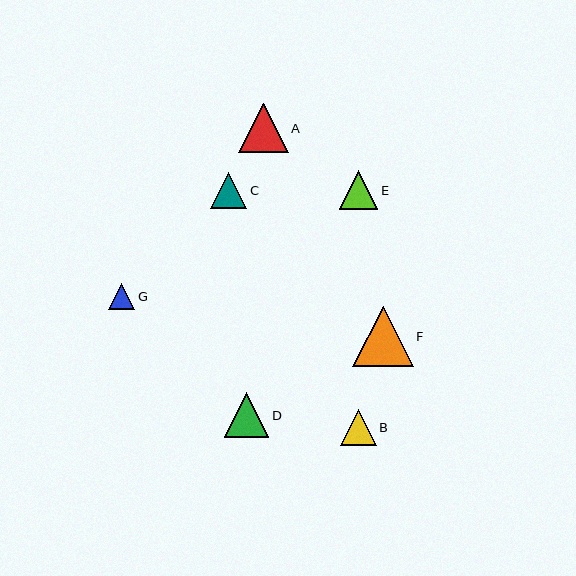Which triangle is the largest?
Triangle F is the largest with a size of approximately 60 pixels.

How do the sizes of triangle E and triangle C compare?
Triangle E and triangle C are approximately the same size.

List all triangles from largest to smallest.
From largest to smallest: F, A, D, E, B, C, G.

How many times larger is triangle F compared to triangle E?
Triangle F is approximately 1.6 times the size of triangle E.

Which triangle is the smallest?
Triangle G is the smallest with a size of approximately 26 pixels.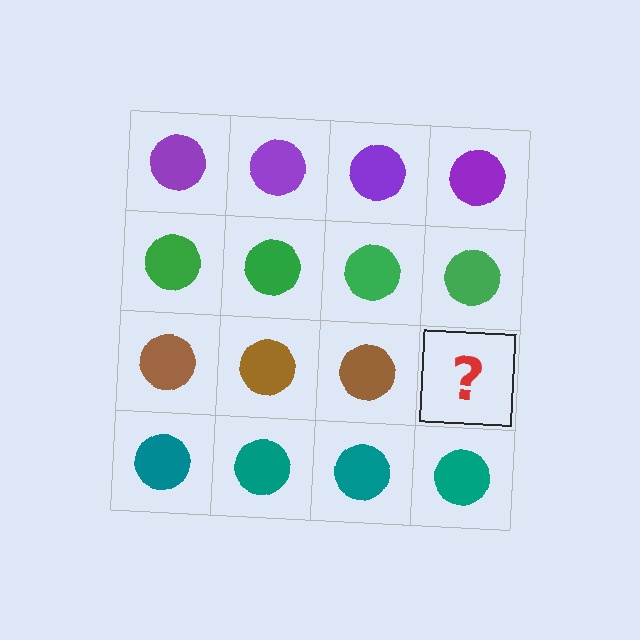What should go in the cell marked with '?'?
The missing cell should contain a brown circle.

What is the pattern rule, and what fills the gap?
The rule is that each row has a consistent color. The gap should be filled with a brown circle.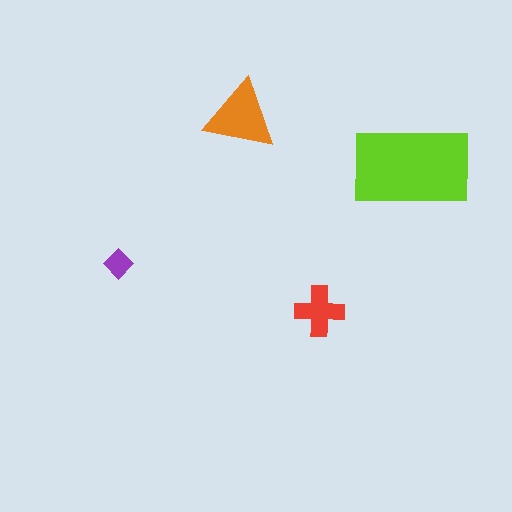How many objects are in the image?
There are 4 objects in the image.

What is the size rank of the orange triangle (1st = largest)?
2nd.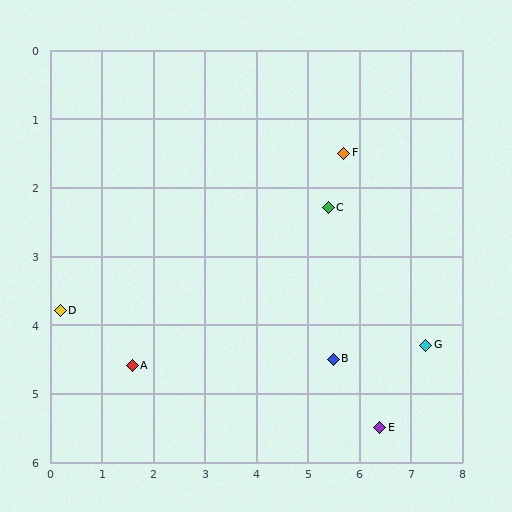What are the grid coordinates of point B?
Point B is at approximately (5.5, 4.5).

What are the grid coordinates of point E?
Point E is at approximately (6.4, 5.5).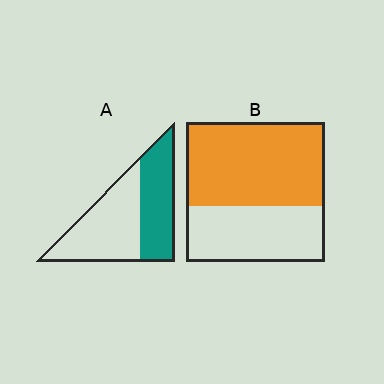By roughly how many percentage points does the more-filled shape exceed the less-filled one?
By roughly 15 percentage points (B over A).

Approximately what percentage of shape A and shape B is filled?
A is approximately 45% and B is approximately 60%.